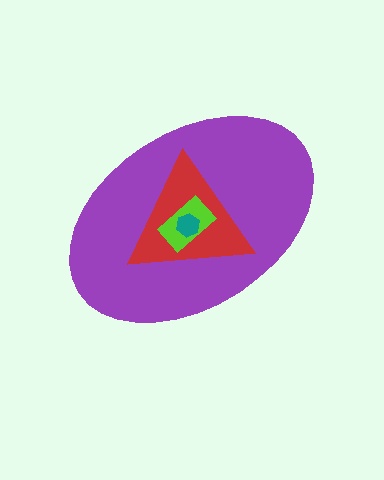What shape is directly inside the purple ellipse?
The red triangle.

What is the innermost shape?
The teal hexagon.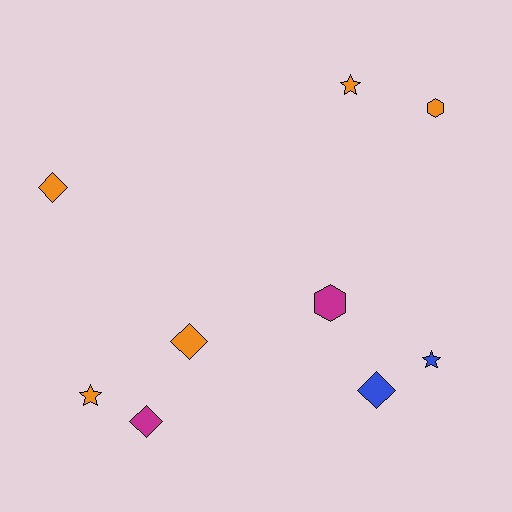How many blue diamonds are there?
There is 1 blue diamond.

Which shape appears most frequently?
Diamond, with 4 objects.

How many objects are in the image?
There are 9 objects.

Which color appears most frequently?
Orange, with 5 objects.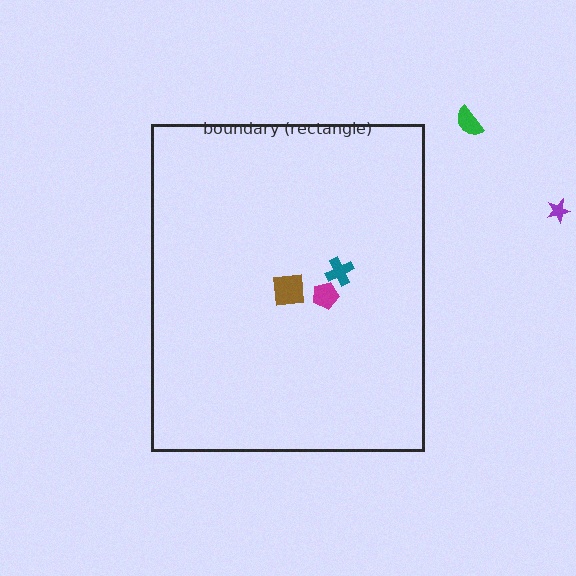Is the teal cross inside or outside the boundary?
Inside.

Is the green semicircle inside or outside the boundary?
Outside.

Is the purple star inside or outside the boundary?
Outside.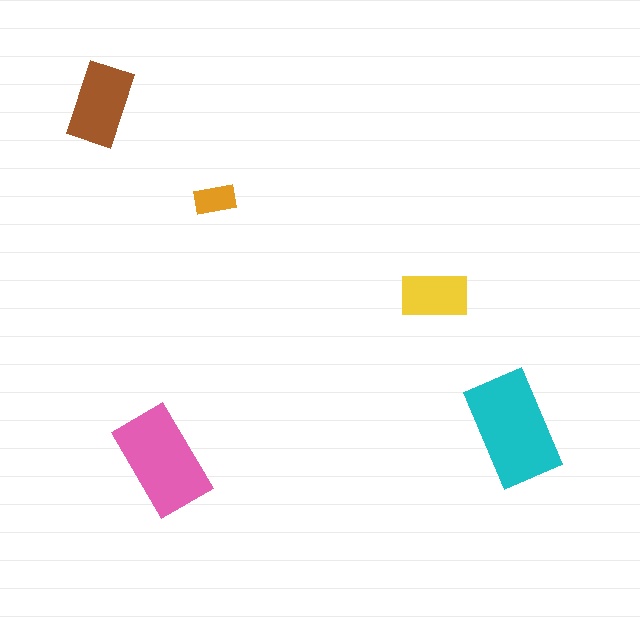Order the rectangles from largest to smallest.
the cyan one, the pink one, the brown one, the yellow one, the orange one.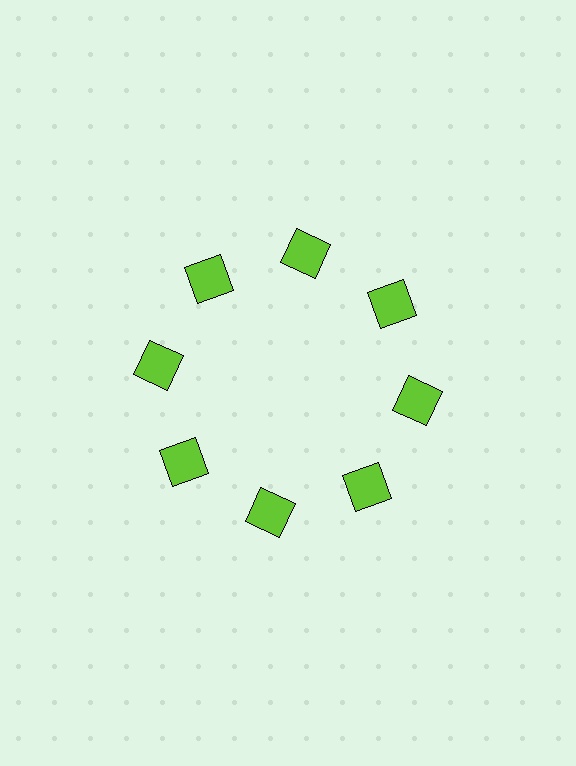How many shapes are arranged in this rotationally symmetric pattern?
There are 8 shapes, arranged in 8 groups of 1.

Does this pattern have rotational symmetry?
Yes, this pattern has 8-fold rotational symmetry. It looks the same after rotating 45 degrees around the center.